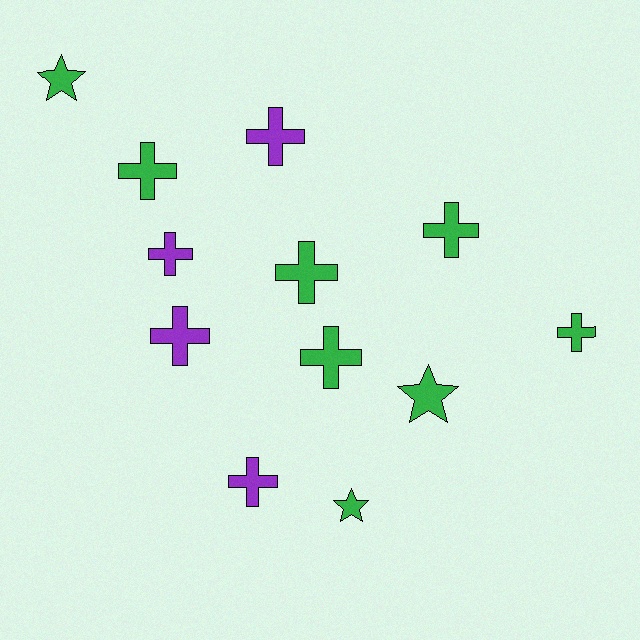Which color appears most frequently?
Green, with 8 objects.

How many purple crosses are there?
There are 4 purple crosses.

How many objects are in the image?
There are 12 objects.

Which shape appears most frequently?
Cross, with 9 objects.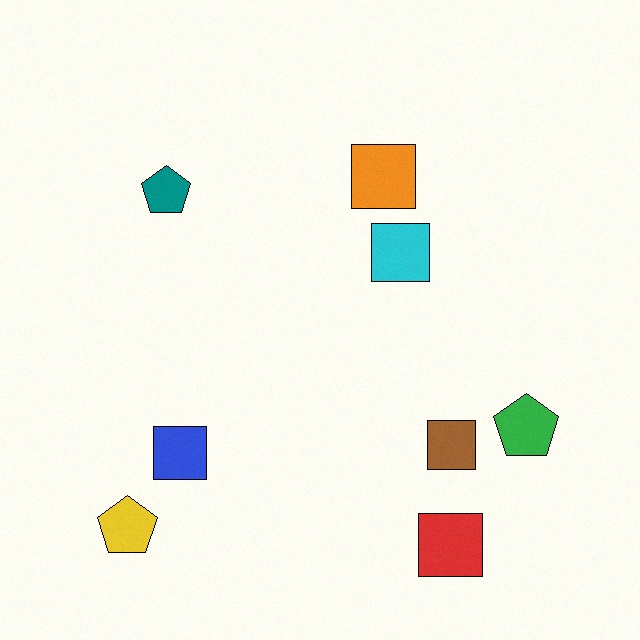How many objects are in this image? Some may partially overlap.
There are 8 objects.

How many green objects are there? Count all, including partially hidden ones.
There is 1 green object.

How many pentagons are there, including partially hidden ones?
There are 3 pentagons.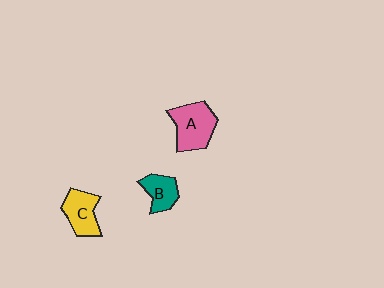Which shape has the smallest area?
Shape B (teal).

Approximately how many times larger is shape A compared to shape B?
Approximately 1.6 times.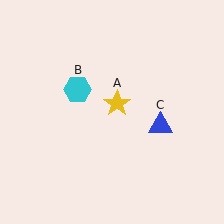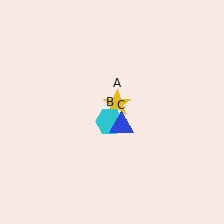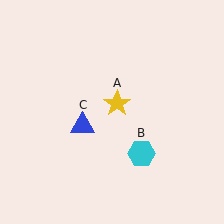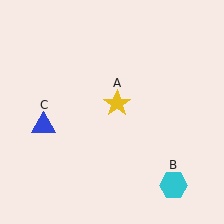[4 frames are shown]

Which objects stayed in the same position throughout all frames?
Yellow star (object A) remained stationary.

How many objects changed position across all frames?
2 objects changed position: cyan hexagon (object B), blue triangle (object C).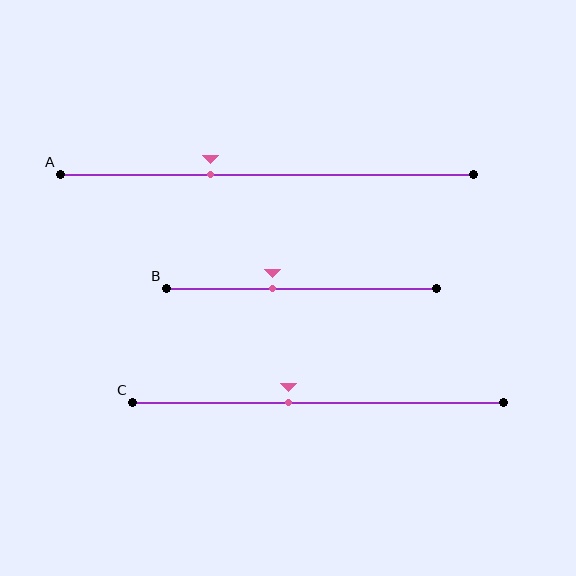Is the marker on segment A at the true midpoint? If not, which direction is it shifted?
No, the marker on segment A is shifted to the left by about 14% of the segment length.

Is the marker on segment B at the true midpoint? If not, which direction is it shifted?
No, the marker on segment B is shifted to the left by about 11% of the segment length.